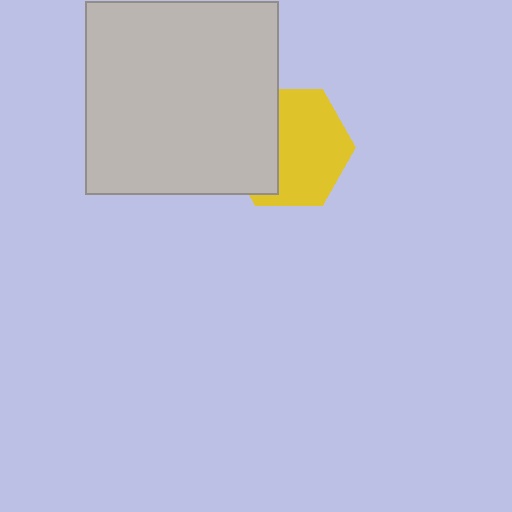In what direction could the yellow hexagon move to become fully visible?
The yellow hexagon could move right. That would shift it out from behind the light gray square entirely.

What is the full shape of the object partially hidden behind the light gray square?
The partially hidden object is a yellow hexagon.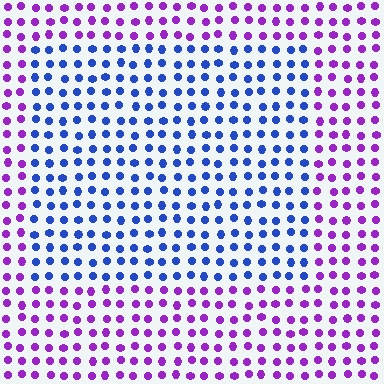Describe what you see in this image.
The image is filled with small purple elements in a uniform arrangement. A rectangle-shaped region is visible where the elements are tinted to a slightly different hue, forming a subtle color boundary.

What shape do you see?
I see a rectangle.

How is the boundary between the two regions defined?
The boundary is defined purely by a slight shift in hue (about 58 degrees). Spacing, size, and orientation are identical on both sides.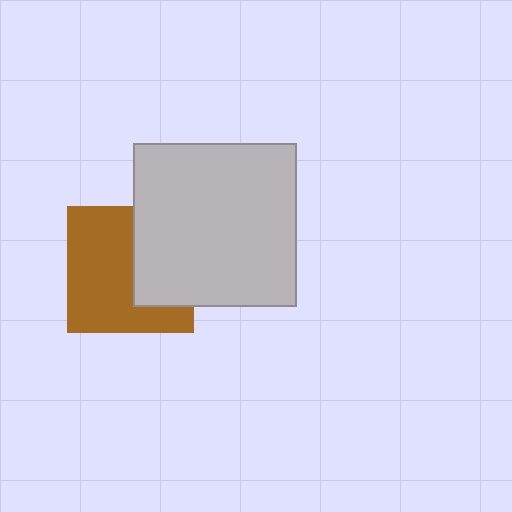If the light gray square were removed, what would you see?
You would see the complete brown square.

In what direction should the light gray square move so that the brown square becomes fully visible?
The light gray square should move right. That is the shortest direction to clear the overlap and leave the brown square fully visible.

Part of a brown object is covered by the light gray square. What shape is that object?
It is a square.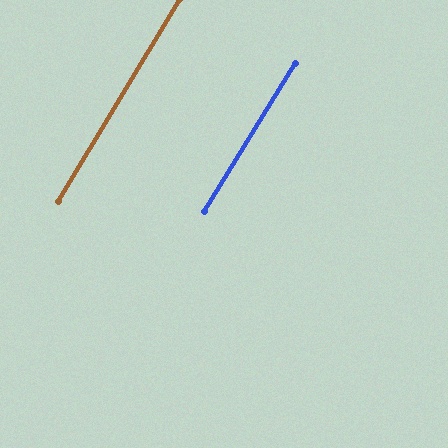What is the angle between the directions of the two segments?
Approximately 1 degree.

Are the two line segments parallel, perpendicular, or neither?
Parallel — their directions differ by only 0.8°.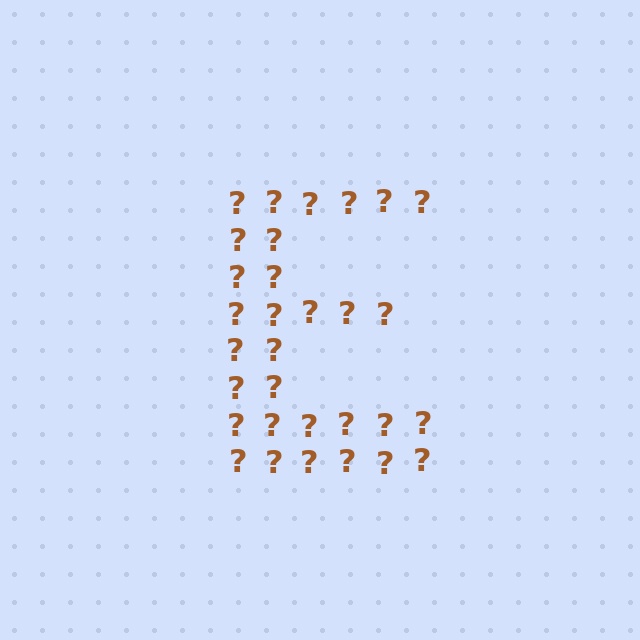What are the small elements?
The small elements are question marks.